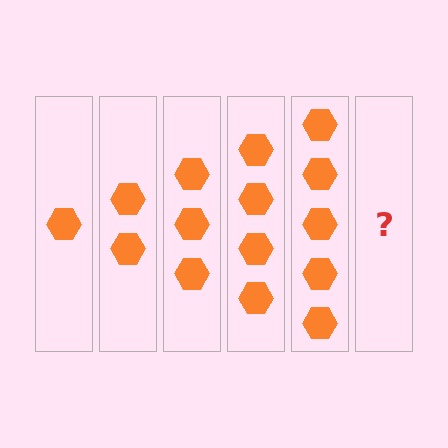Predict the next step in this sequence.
The next step is 6 hexagons.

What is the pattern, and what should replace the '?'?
The pattern is that each step adds one more hexagon. The '?' should be 6 hexagons.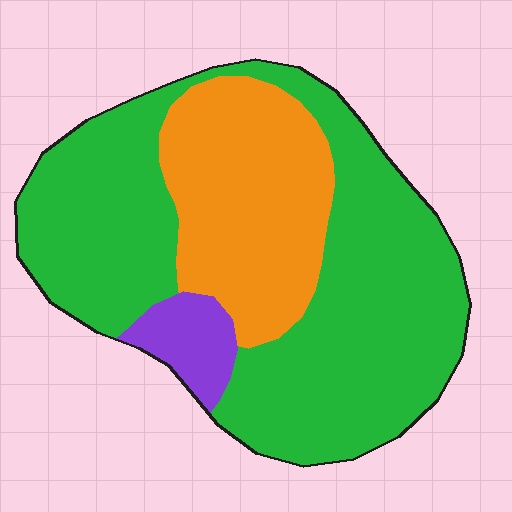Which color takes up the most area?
Green, at roughly 65%.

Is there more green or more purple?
Green.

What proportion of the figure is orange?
Orange covers 28% of the figure.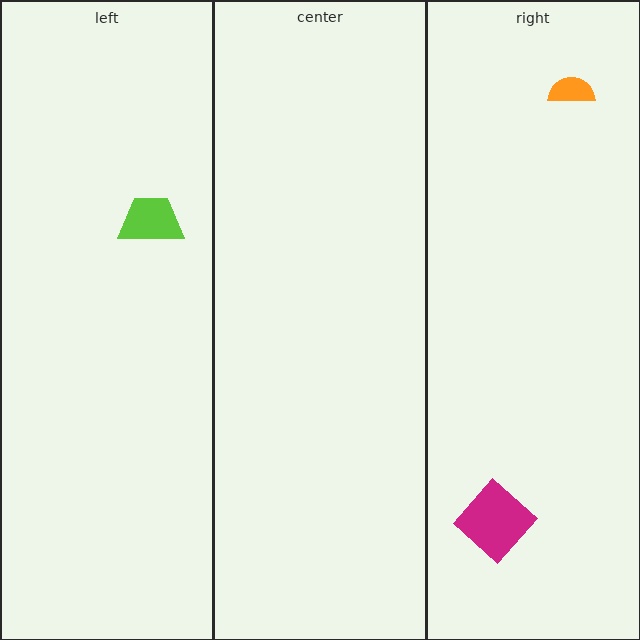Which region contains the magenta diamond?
The right region.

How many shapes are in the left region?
1.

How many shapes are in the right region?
2.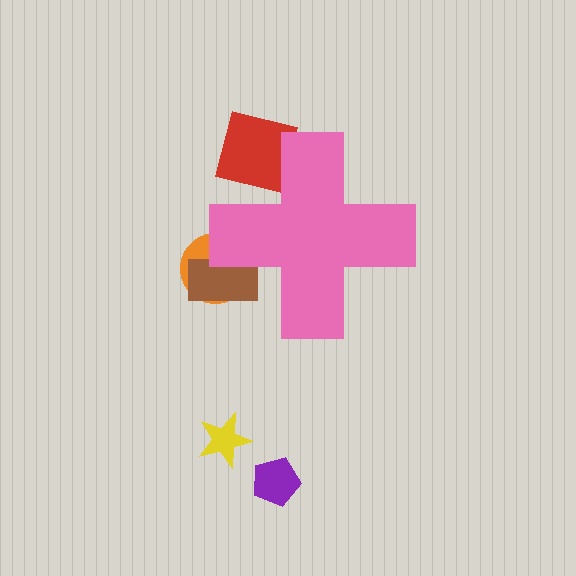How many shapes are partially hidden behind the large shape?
3 shapes are partially hidden.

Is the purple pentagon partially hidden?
No, the purple pentagon is fully visible.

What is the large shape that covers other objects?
A pink cross.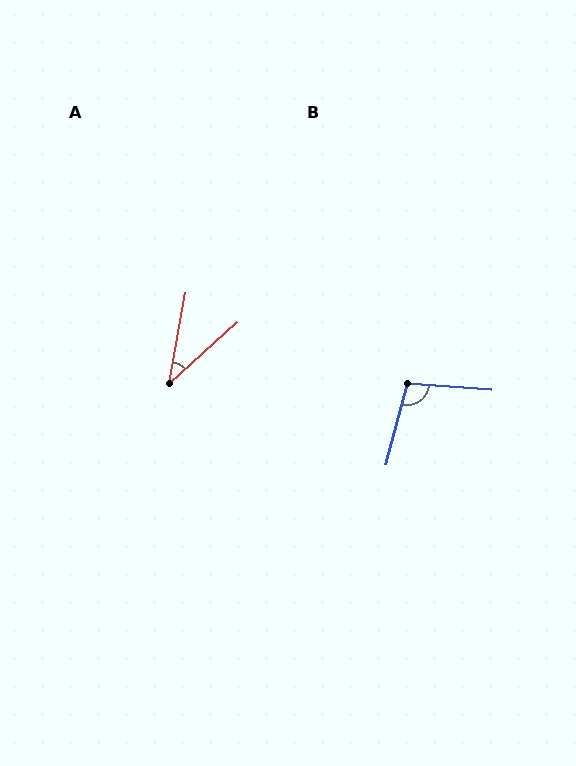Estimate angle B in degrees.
Approximately 100 degrees.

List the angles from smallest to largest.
A (38°), B (100°).